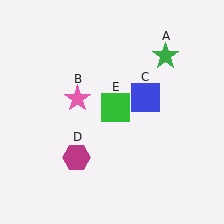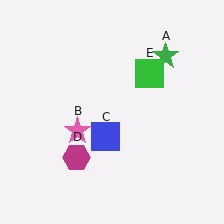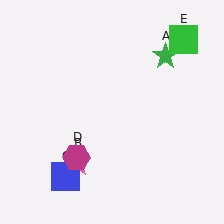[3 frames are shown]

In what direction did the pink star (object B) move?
The pink star (object B) moved down.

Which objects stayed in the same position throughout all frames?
Green star (object A) and magenta hexagon (object D) remained stationary.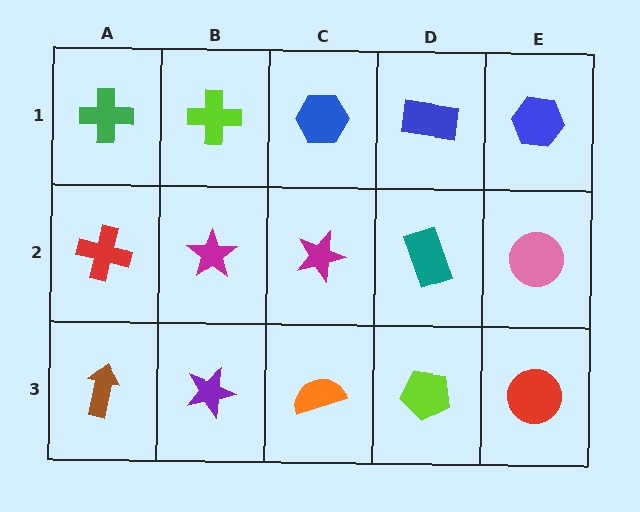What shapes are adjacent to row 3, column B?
A magenta star (row 2, column B), a brown arrow (row 3, column A), an orange semicircle (row 3, column C).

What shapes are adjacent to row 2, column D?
A blue rectangle (row 1, column D), a lime pentagon (row 3, column D), a magenta star (row 2, column C), a pink circle (row 2, column E).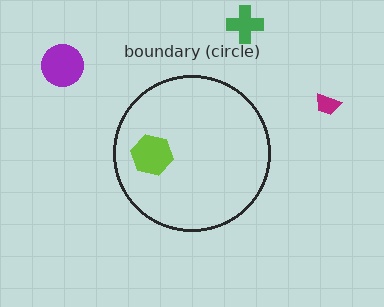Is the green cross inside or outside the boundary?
Outside.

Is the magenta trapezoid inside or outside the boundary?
Outside.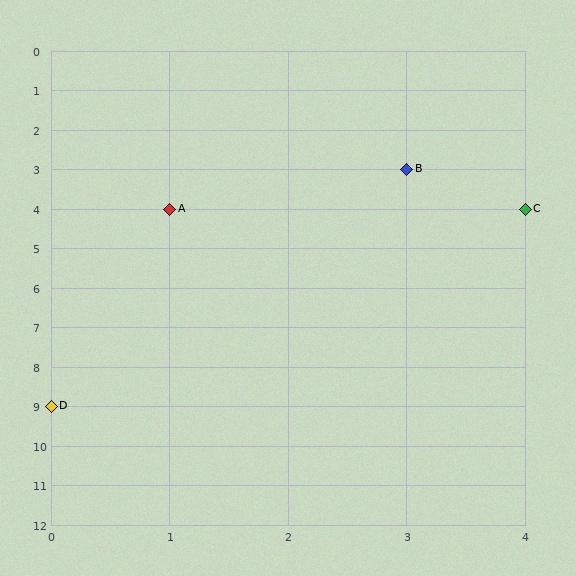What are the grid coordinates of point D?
Point D is at grid coordinates (0, 9).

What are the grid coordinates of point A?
Point A is at grid coordinates (1, 4).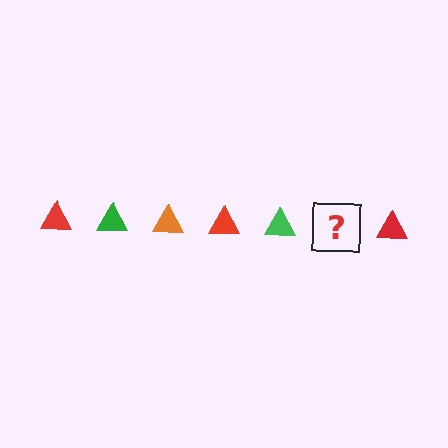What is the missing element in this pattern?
The missing element is an orange triangle.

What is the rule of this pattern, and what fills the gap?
The rule is that the pattern cycles through red, green, orange triangles. The gap should be filled with an orange triangle.